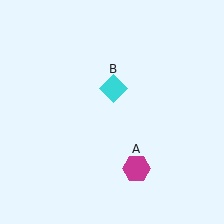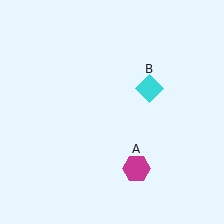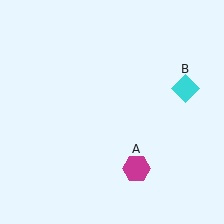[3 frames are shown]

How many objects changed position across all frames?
1 object changed position: cyan diamond (object B).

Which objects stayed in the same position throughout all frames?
Magenta hexagon (object A) remained stationary.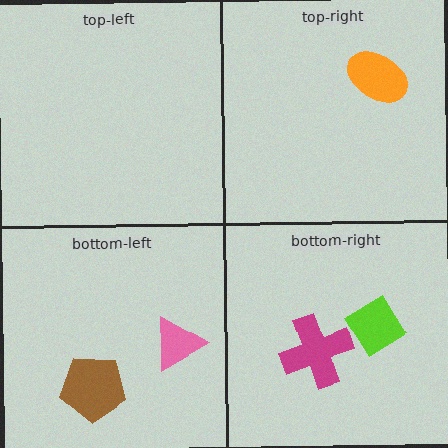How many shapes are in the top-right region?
1.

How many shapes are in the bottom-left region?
2.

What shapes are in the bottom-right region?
The lime diamond, the magenta cross.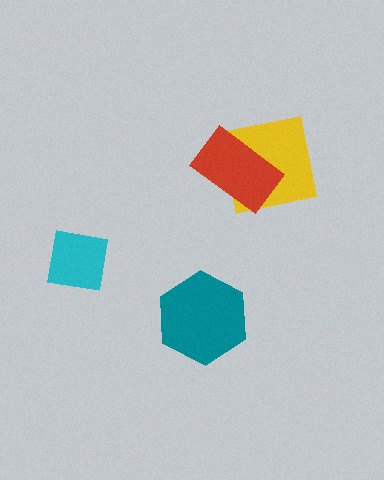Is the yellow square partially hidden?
Yes, it is partially covered by another shape.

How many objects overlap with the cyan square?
0 objects overlap with the cyan square.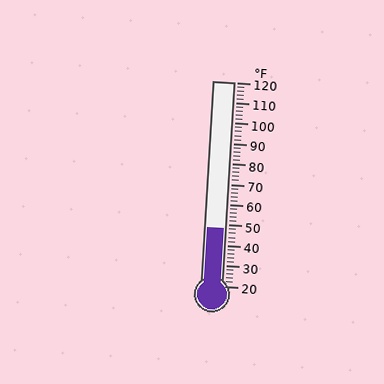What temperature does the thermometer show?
The thermometer shows approximately 48°F.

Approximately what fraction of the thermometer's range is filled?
The thermometer is filled to approximately 30% of its range.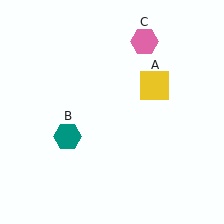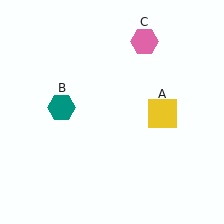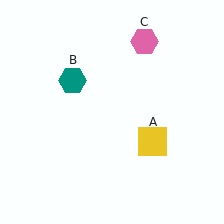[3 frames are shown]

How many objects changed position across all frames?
2 objects changed position: yellow square (object A), teal hexagon (object B).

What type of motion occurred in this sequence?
The yellow square (object A), teal hexagon (object B) rotated clockwise around the center of the scene.